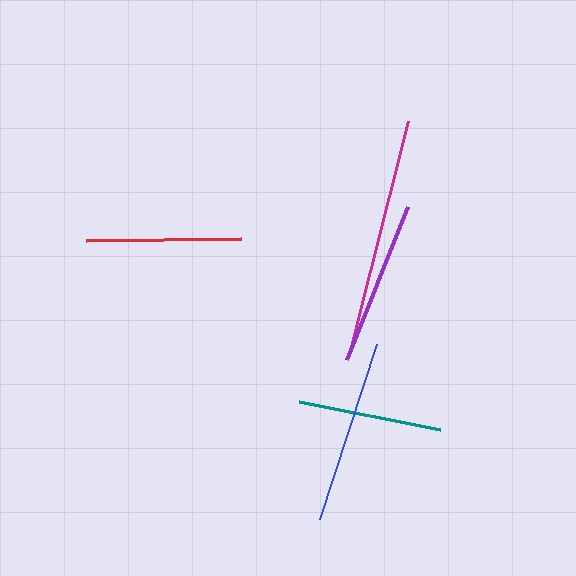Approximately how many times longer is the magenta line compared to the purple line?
The magenta line is approximately 1.4 times the length of the purple line.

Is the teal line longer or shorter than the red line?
The red line is longer than the teal line.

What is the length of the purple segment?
The purple segment is approximately 165 pixels long.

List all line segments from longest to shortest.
From longest to shortest: magenta, blue, purple, red, teal.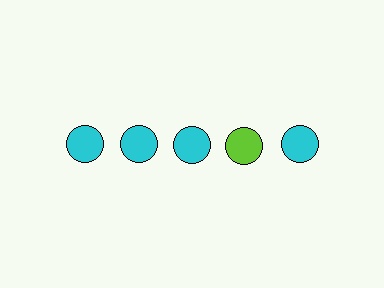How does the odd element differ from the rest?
It has a different color: lime instead of cyan.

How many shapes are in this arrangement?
There are 5 shapes arranged in a grid pattern.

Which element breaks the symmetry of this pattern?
The lime circle in the top row, second from right column breaks the symmetry. All other shapes are cyan circles.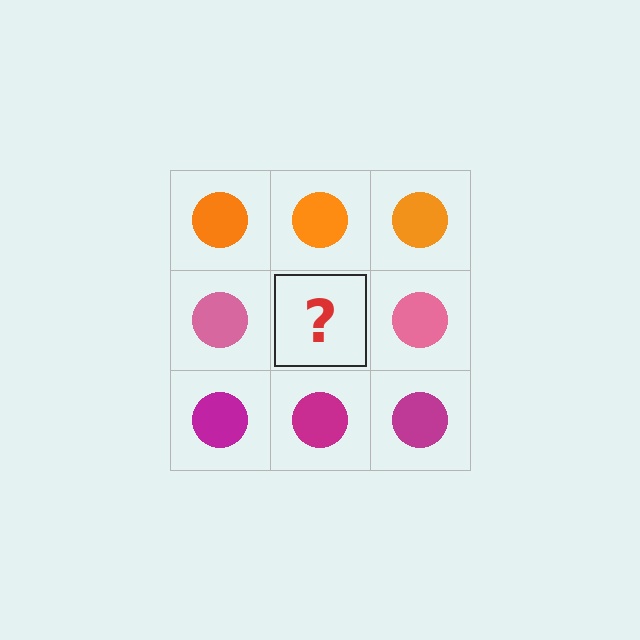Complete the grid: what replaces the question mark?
The question mark should be replaced with a pink circle.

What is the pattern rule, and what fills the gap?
The rule is that each row has a consistent color. The gap should be filled with a pink circle.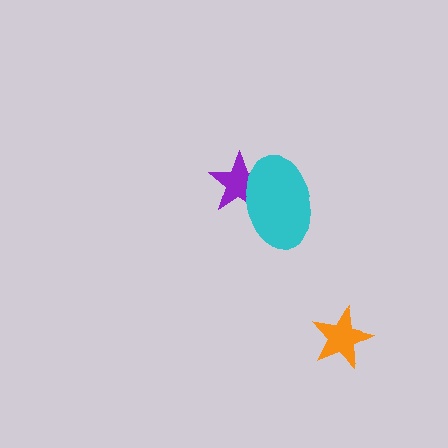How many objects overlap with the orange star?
0 objects overlap with the orange star.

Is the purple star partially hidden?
Yes, it is partially covered by another shape.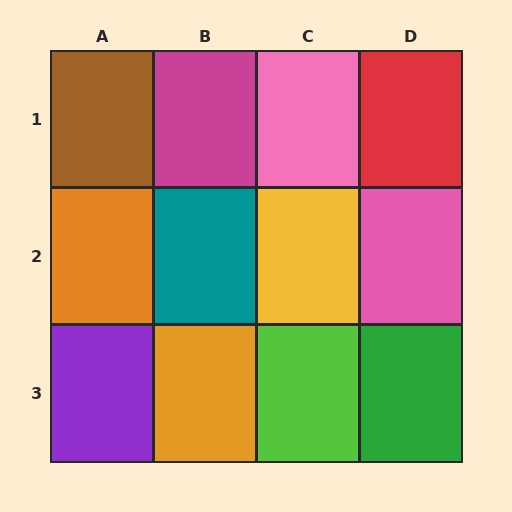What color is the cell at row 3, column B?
Orange.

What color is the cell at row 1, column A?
Brown.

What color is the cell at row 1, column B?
Magenta.